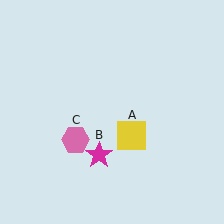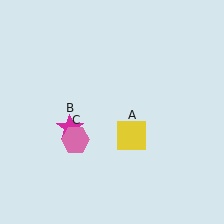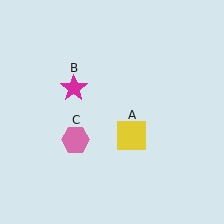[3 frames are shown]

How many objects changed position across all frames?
1 object changed position: magenta star (object B).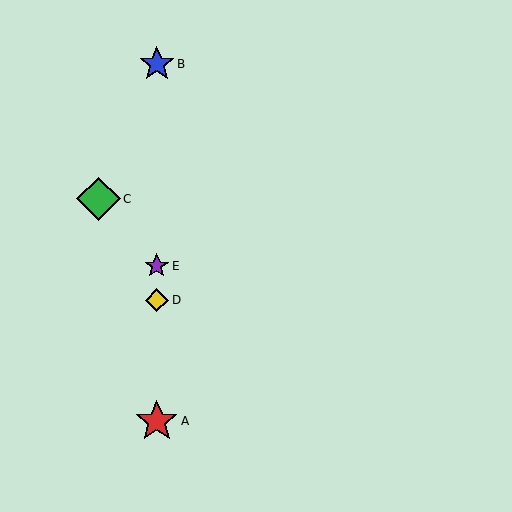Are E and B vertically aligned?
Yes, both are at x≈157.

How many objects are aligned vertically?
4 objects (A, B, D, E) are aligned vertically.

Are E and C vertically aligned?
No, E is at x≈157 and C is at x≈99.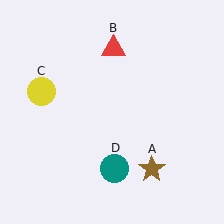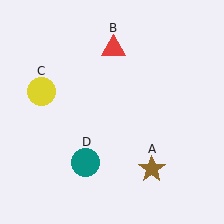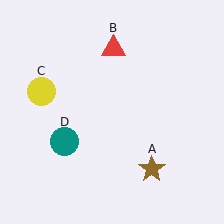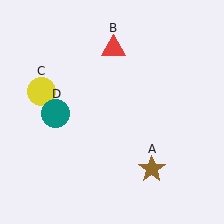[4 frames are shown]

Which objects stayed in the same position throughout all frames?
Brown star (object A) and red triangle (object B) and yellow circle (object C) remained stationary.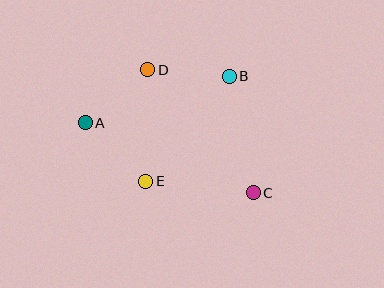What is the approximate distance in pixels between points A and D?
The distance between A and D is approximately 82 pixels.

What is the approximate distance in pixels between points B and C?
The distance between B and C is approximately 119 pixels.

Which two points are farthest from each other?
Points A and C are farthest from each other.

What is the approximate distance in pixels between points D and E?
The distance between D and E is approximately 112 pixels.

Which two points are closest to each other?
Points B and D are closest to each other.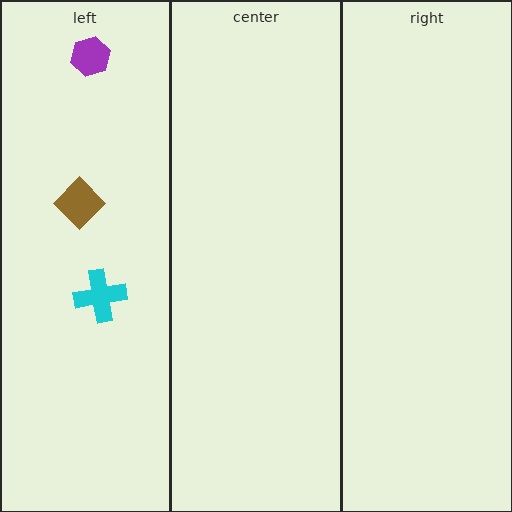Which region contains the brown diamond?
The left region.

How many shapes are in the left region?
3.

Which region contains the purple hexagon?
The left region.